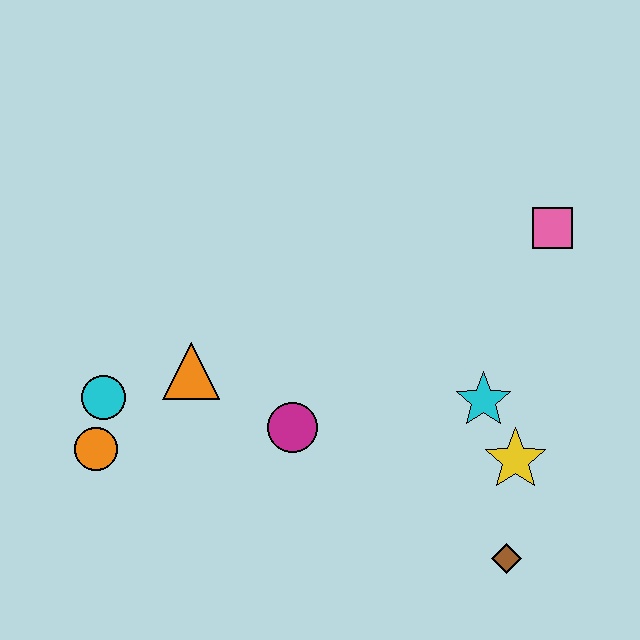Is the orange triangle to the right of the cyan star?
No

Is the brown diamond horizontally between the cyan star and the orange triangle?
No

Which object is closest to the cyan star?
The yellow star is closest to the cyan star.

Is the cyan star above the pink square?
No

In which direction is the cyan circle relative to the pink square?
The cyan circle is to the left of the pink square.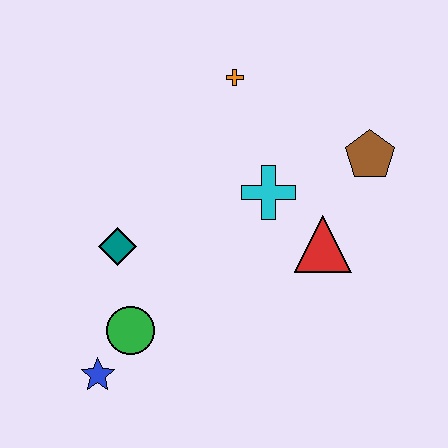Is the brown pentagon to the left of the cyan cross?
No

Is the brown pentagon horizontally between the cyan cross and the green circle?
No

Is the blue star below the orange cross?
Yes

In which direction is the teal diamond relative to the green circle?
The teal diamond is above the green circle.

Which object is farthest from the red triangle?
The blue star is farthest from the red triangle.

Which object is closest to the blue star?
The green circle is closest to the blue star.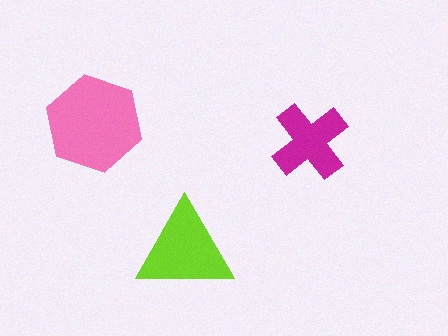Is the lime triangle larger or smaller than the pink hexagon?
Smaller.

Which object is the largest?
The pink hexagon.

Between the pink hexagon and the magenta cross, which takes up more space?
The pink hexagon.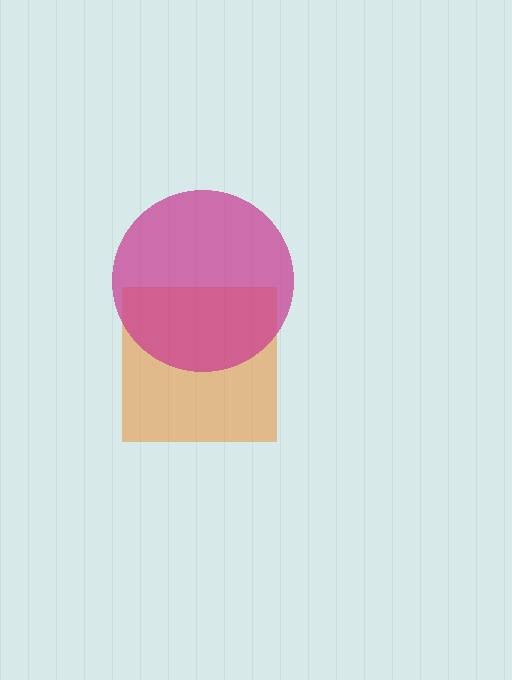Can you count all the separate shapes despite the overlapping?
Yes, there are 2 separate shapes.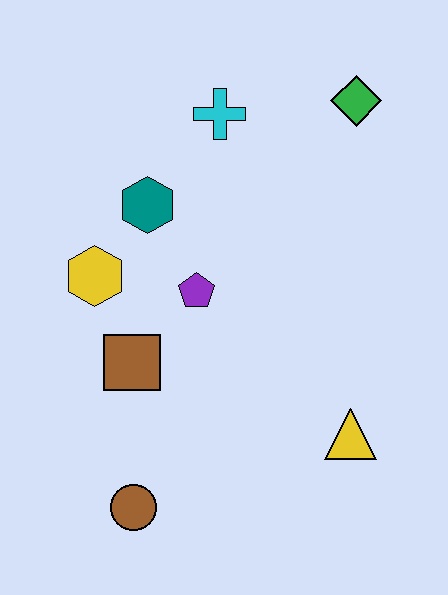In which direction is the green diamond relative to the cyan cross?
The green diamond is to the right of the cyan cross.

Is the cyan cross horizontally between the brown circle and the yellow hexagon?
No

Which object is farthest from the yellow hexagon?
The green diamond is farthest from the yellow hexagon.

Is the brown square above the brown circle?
Yes